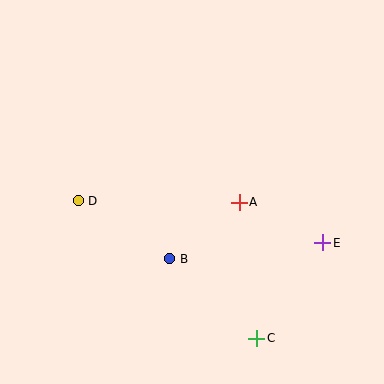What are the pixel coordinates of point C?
Point C is at (257, 338).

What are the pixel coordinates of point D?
Point D is at (78, 201).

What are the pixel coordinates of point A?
Point A is at (239, 202).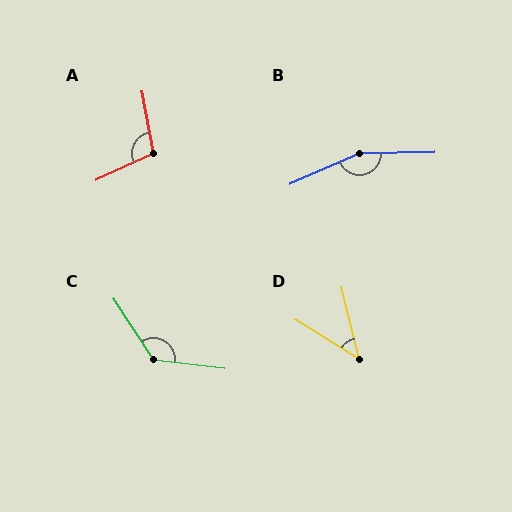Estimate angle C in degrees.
Approximately 130 degrees.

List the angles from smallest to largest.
D (44°), A (104°), C (130°), B (158°).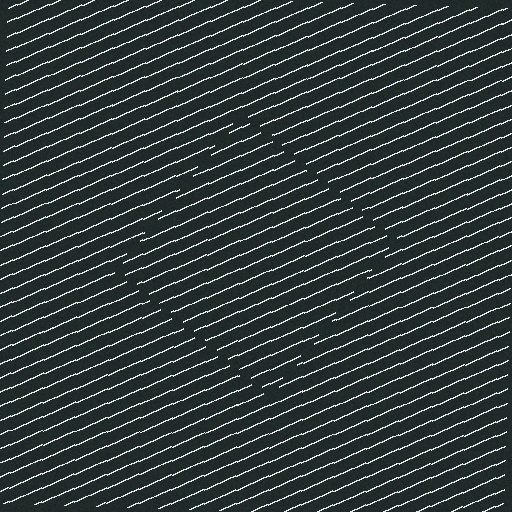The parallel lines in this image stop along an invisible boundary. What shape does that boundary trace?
An illusory square. The interior of the shape contains the same grating, shifted by half a period — the contour is defined by the phase discontinuity where line-ends from the inner and outer gratings abut.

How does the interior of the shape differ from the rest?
The interior of the shape contains the same grating, shifted by half a period — the contour is defined by the phase discontinuity where line-ends from the inner and outer gratings abut.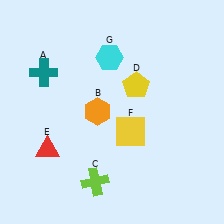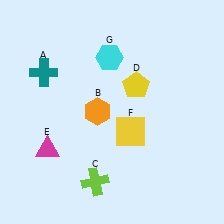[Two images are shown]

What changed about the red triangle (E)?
In Image 1, E is red. In Image 2, it changed to magenta.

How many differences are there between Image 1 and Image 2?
There is 1 difference between the two images.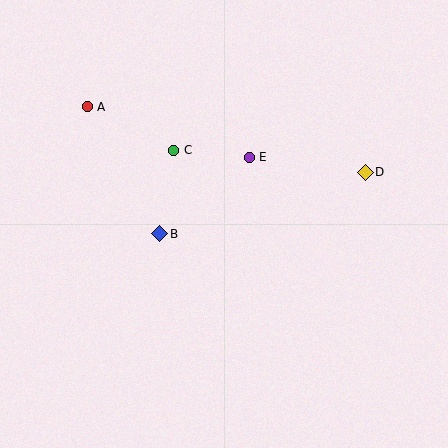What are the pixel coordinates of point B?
Point B is at (160, 234).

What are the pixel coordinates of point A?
Point A is at (87, 107).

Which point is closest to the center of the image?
Point B at (160, 234) is closest to the center.